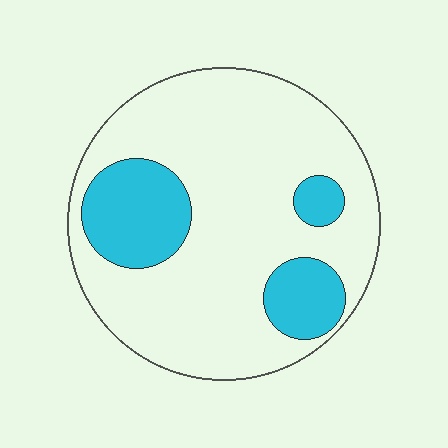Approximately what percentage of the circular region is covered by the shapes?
Approximately 20%.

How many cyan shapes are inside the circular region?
3.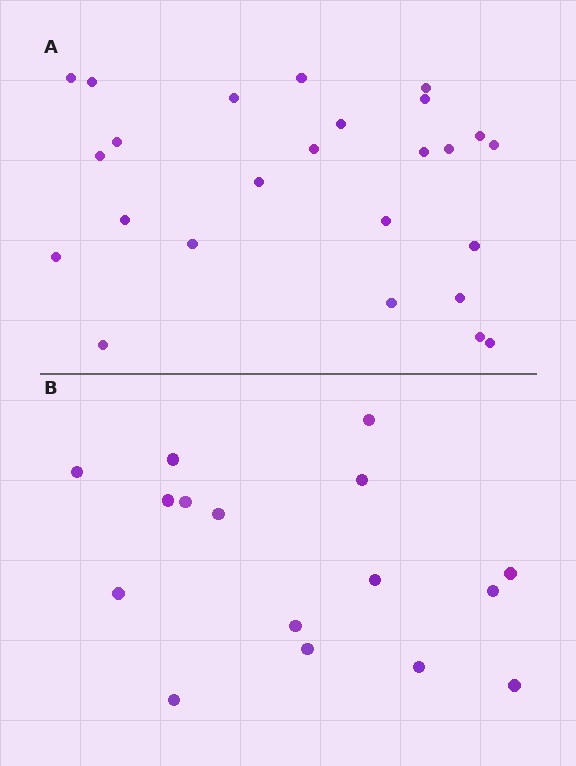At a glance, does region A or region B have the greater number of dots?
Region A (the top region) has more dots.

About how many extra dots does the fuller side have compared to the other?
Region A has roughly 8 or so more dots than region B.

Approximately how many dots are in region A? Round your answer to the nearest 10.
About 20 dots. (The exact count is 25, which rounds to 20.)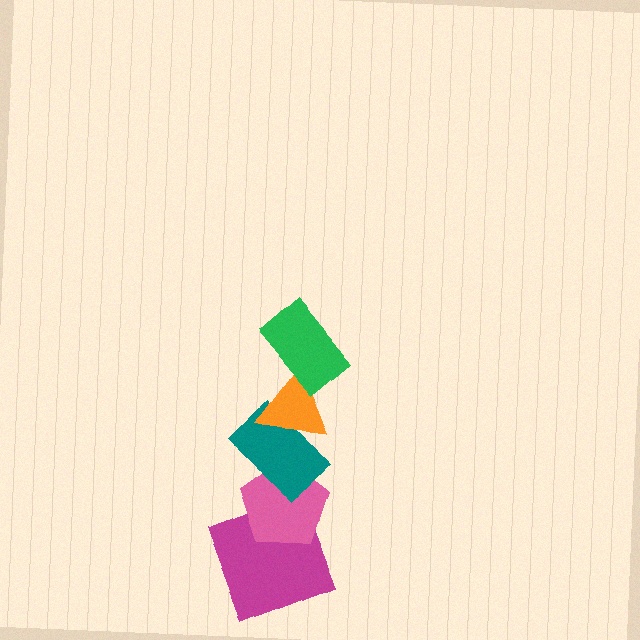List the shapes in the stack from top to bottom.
From top to bottom: the green rectangle, the orange triangle, the teal rectangle, the pink pentagon, the magenta square.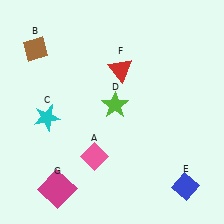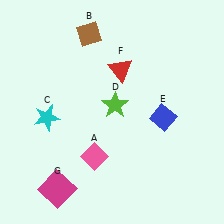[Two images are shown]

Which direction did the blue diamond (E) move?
The blue diamond (E) moved up.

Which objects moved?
The objects that moved are: the brown diamond (B), the blue diamond (E).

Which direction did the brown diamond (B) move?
The brown diamond (B) moved right.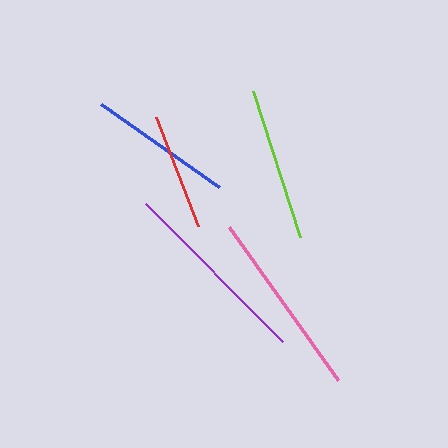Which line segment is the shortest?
The red line is the shortest at approximately 116 pixels.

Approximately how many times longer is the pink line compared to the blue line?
The pink line is approximately 1.3 times the length of the blue line.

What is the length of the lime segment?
The lime segment is approximately 154 pixels long.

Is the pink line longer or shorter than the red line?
The pink line is longer than the red line.